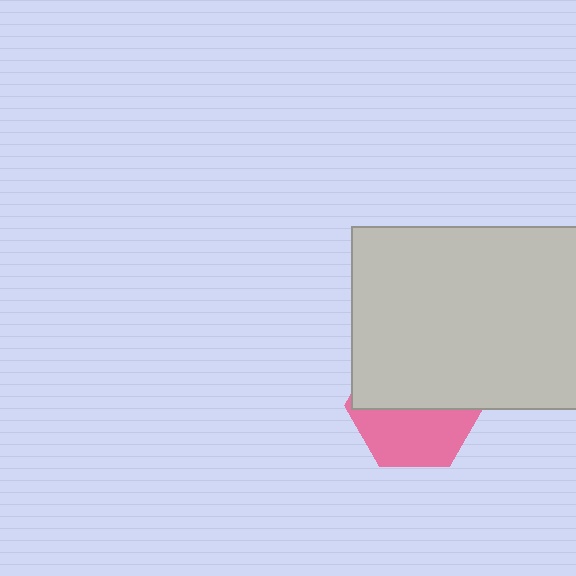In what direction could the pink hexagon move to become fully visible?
The pink hexagon could move down. That would shift it out from behind the light gray rectangle entirely.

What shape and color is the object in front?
The object in front is a light gray rectangle.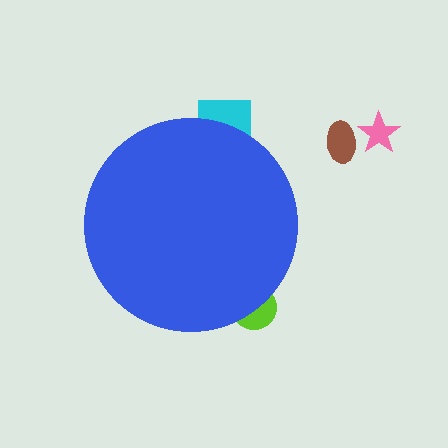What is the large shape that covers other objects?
A blue circle.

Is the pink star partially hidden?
No, the pink star is fully visible.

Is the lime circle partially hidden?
Yes, the lime circle is partially hidden behind the blue circle.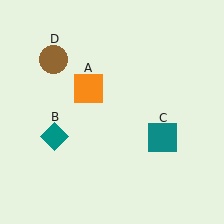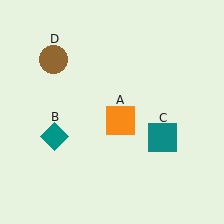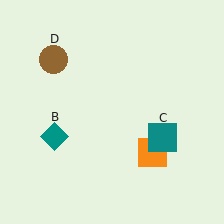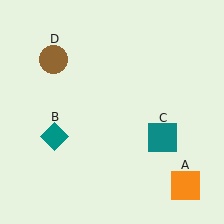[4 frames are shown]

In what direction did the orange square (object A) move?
The orange square (object A) moved down and to the right.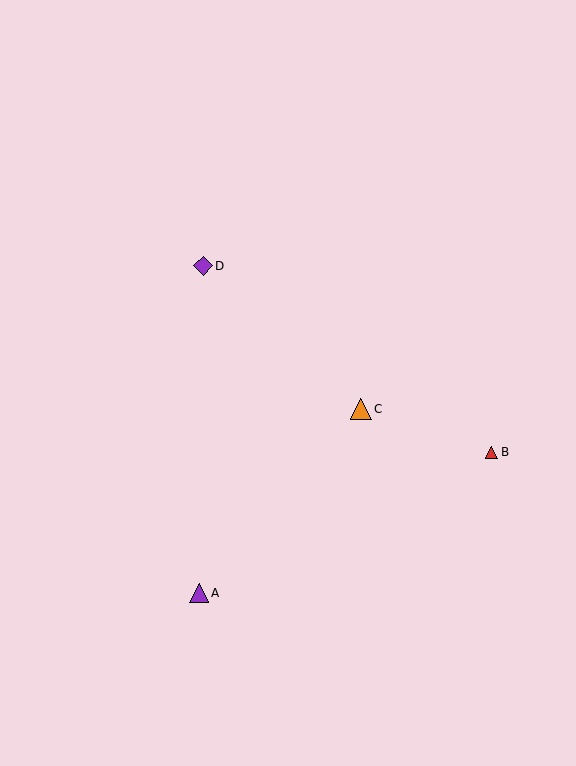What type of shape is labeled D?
Shape D is a purple diamond.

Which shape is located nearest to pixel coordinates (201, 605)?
The purple triangle (labeled A) at (199, 593) is nearest to that location.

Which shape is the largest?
The orange triangle (labeled C) is the largest.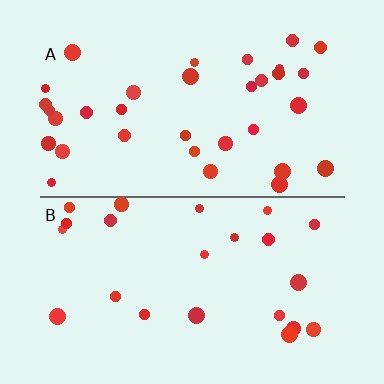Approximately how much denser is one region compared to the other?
Approximately 1.5× — region A over region B.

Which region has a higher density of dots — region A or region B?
A (the top).